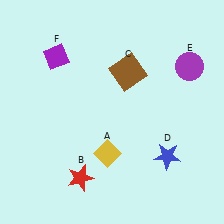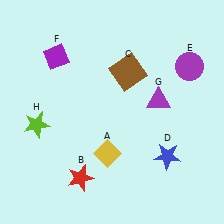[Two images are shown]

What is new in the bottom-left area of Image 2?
A lime star (H) was added in the bottom-left area of Image 2.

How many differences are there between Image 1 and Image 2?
There are 2 differences between the two images.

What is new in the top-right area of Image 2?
A purple triangle (G) was added in the top-right area of Image 2.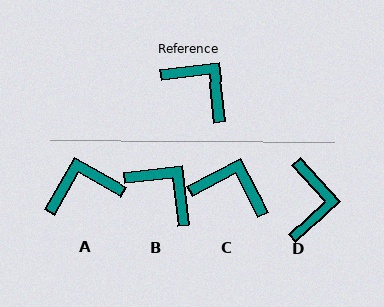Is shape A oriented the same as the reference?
No, it is off by about 54 degrees.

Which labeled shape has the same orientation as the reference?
B.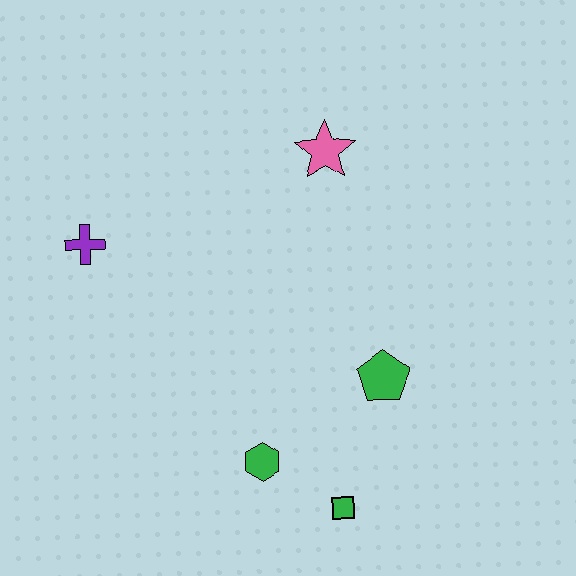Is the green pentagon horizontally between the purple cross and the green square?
No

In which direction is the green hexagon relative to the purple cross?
The green hexagon is below the purple cross.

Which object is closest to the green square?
The green hexagon is closest to the green square.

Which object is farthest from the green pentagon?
The purple cross is farthest from the green pentagon.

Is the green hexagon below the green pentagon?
Yes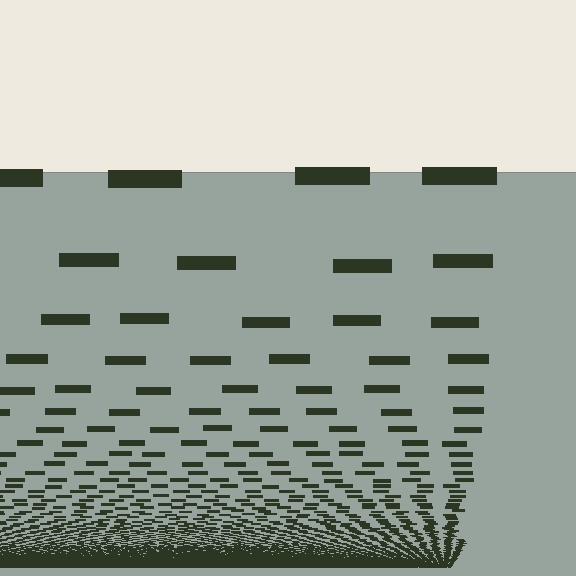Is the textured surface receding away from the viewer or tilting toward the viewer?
The surface appears to tilt toward the viewer. Texture elements get larger and sparser toward the top.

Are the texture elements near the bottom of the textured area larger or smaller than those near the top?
Smaller. The gradient is inverted — elements near the bottom are smaller and denser.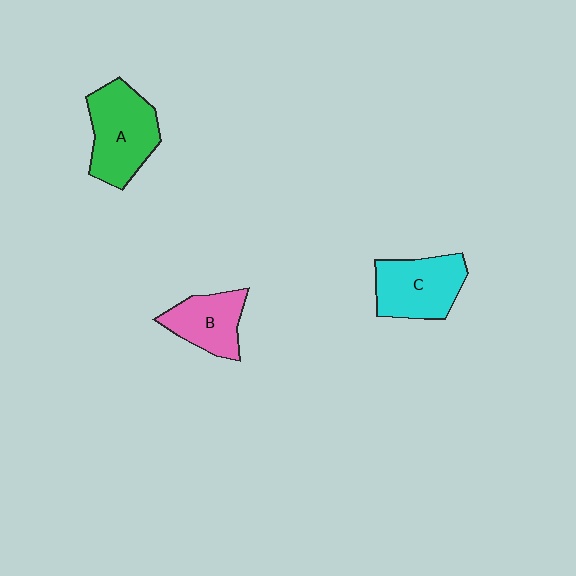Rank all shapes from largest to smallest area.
From largest to smallest: A (green), C (cyan), B (pink).